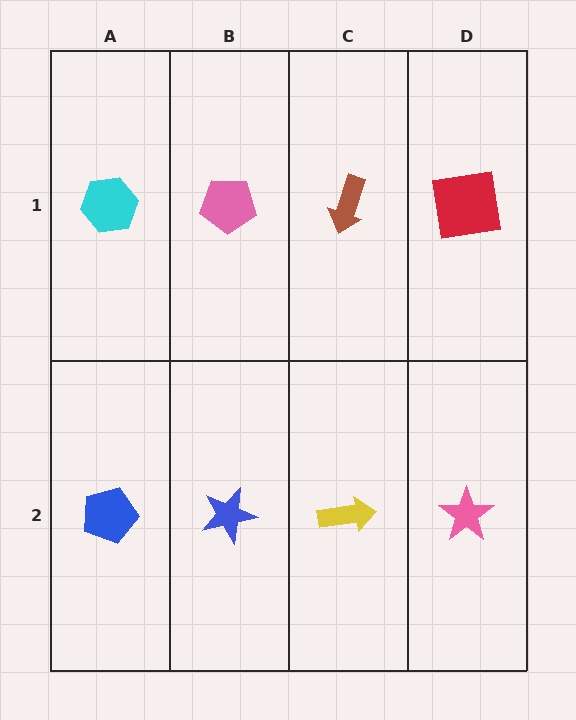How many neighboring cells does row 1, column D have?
2.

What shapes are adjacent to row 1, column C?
A yellow arrow (row 2, column C), a pink pentagon (row 1, column B), a red square (row 1, column D).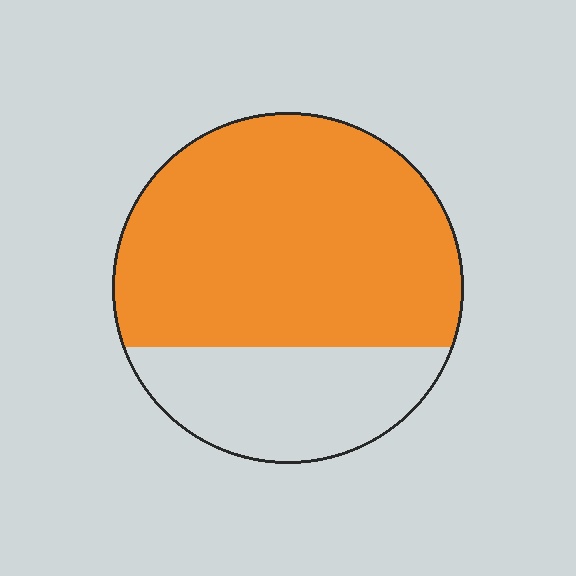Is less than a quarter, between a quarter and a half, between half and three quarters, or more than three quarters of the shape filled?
Between half and three quarters.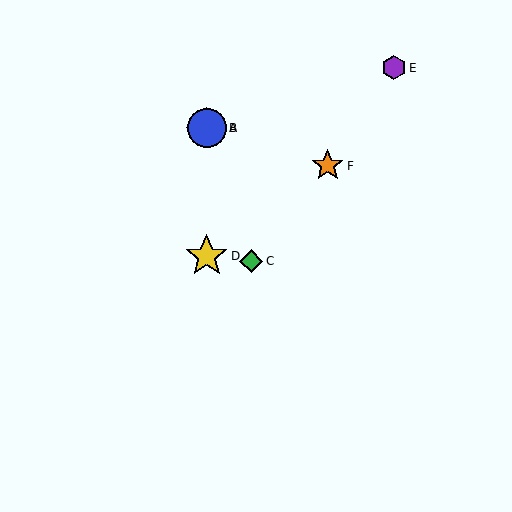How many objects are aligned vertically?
3 objects (A, B, D) are aligned vertically.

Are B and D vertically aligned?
Yes, both are at x≈207.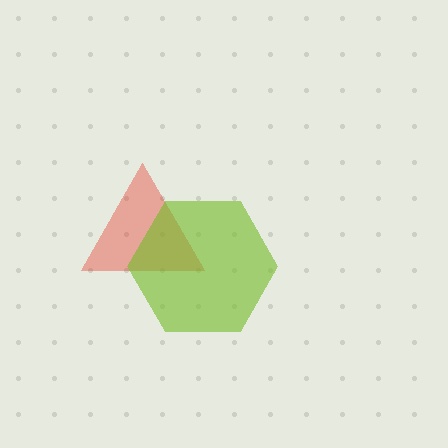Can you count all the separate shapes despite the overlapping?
Yes, there are 2 separate shapes.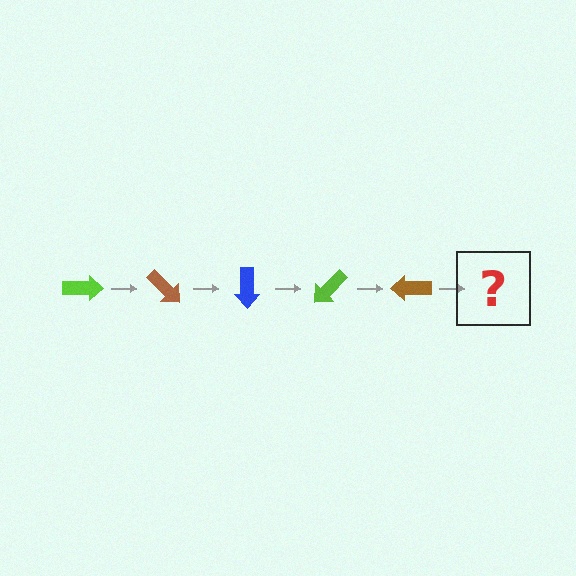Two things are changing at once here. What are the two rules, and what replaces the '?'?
The two rules are that it rotates 45 degrees each step and the color cycles through lime, brown, and blue. The '?' should be a blue arrow, rotated 225 degrees from the start.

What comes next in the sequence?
The next element should be a blue arrow, rotated 225 degrees from the start.